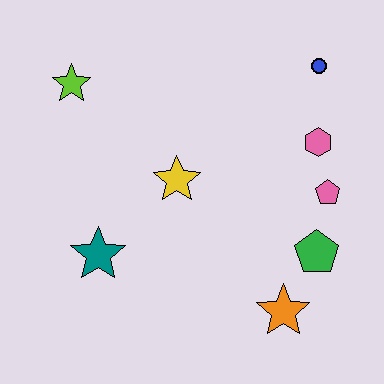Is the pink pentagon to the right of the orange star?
Yes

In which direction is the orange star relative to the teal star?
The orange star is to the right of the teal star.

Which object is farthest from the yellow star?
The blue circle is farthest from the yellow star.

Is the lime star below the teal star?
No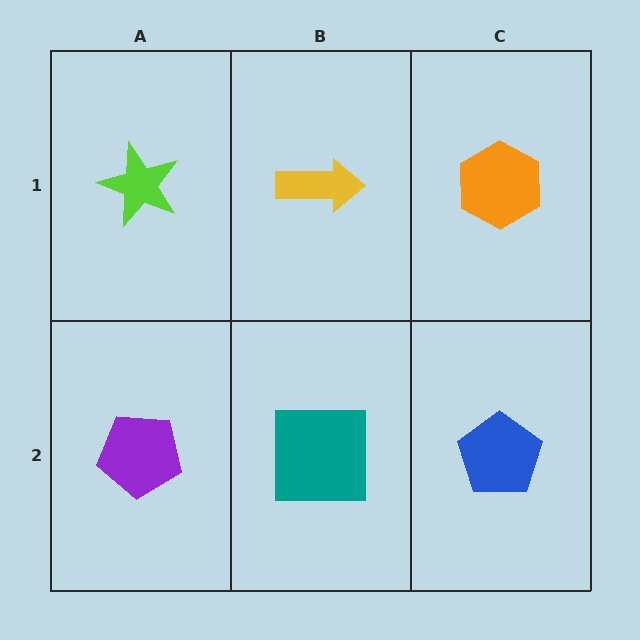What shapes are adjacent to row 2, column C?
An orange hexagon (row 1, column C), a teal square (row 2, column B).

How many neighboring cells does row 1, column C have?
2.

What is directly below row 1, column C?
A blue pentagon.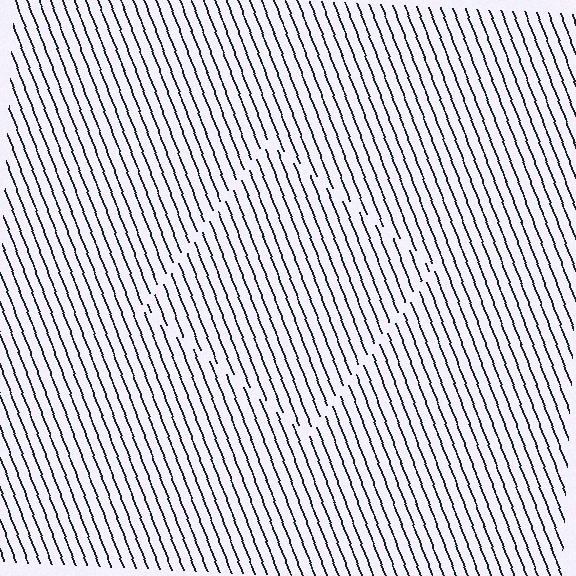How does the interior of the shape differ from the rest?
The interior of the shape contains the same grating, shifted by half a period — the contour is defined by the phase discontinuity where line-ends from the inner and outer gratings abut.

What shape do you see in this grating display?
An illusory square. The interior of the shape contains the same grating, shifted by half a period — the contour is defined by the phase discontinuity where line-ends from the inner and outer gratings abut.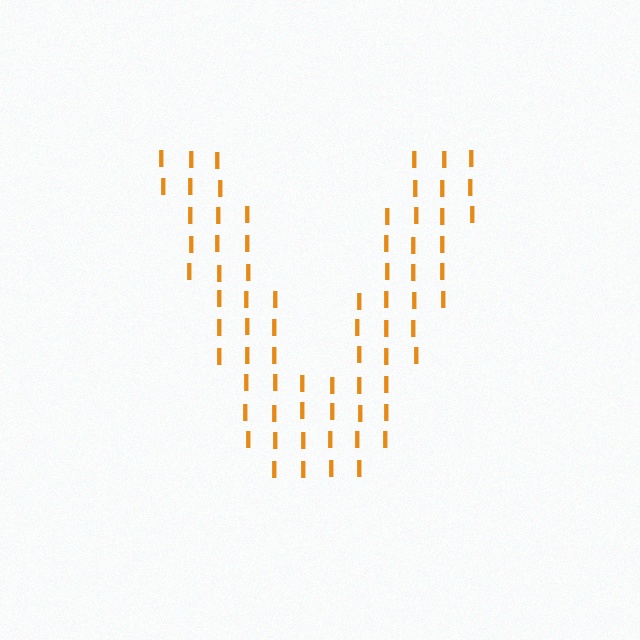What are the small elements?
The small elements are letter I's.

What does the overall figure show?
The overall figure shows the letter V.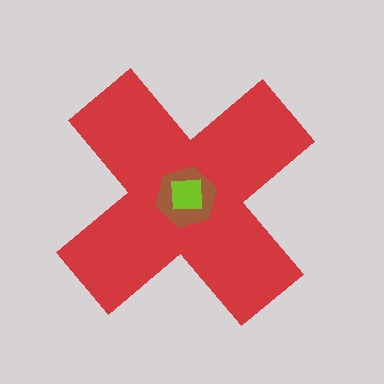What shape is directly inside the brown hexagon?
The lime square.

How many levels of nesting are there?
3.